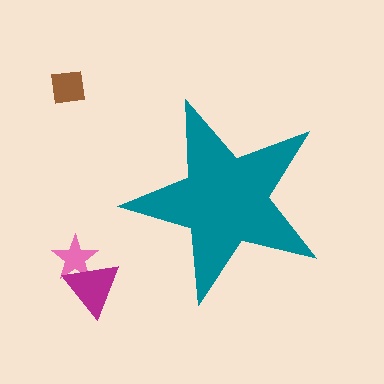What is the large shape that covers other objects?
A teal star.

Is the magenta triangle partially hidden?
No, the magenta triangle is fully visible.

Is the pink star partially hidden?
No, the pink star is fully visible.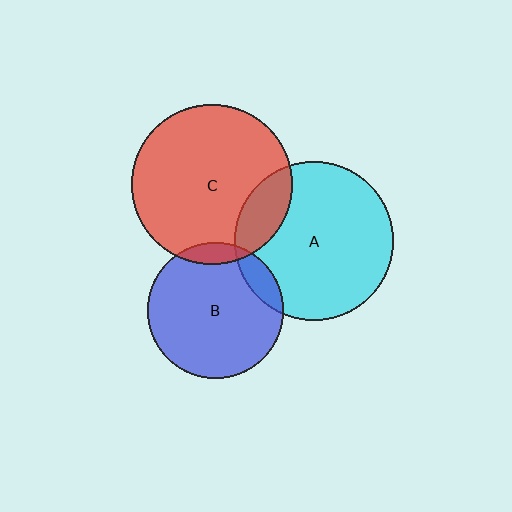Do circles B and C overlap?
Yes.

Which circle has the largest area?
Circle C (red).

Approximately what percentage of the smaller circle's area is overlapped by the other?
Approximately 10%.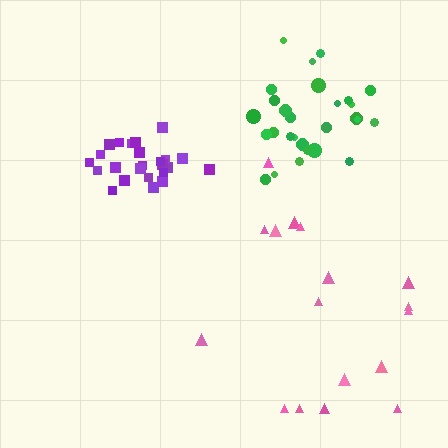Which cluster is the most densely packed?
Purple.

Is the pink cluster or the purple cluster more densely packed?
Purple.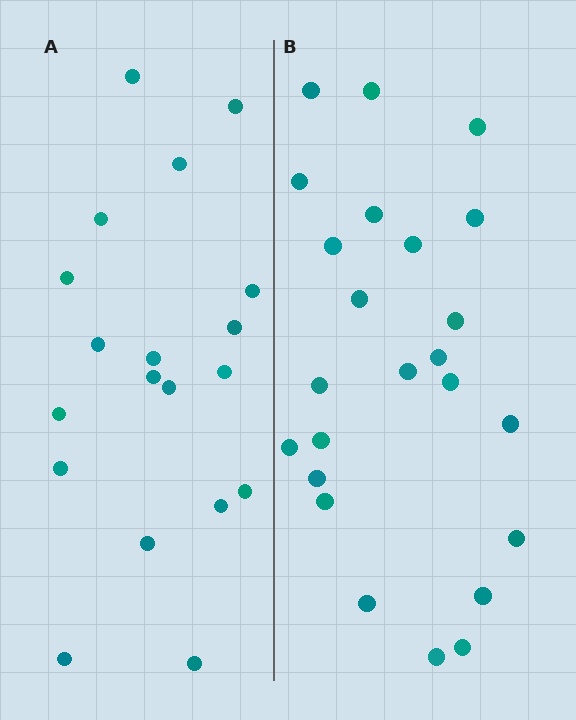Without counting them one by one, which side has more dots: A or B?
Region B (the right region) has more dots.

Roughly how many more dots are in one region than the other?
Region B has about 5 more dots than region A.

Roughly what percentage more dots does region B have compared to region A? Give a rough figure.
About 25% more.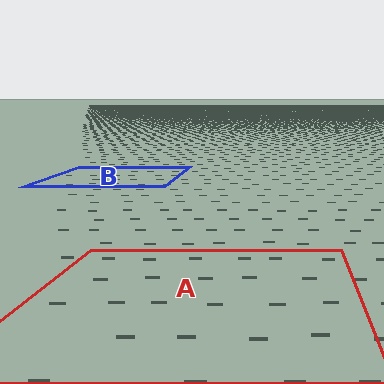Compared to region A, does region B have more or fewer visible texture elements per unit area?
Region B has more texture elements per unit area — they are packed more densely because it is farther away.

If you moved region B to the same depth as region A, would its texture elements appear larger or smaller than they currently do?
They would appear larger. At a closer depth, the same texture elements are projected at a bigger on-screen size.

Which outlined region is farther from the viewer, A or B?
Region B is farther from the viewer — the texture elements inside it appear smaller and more densely packed.